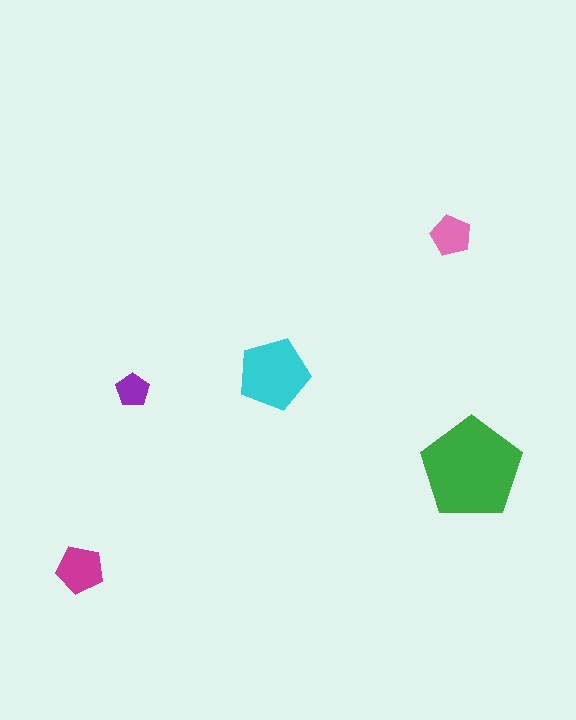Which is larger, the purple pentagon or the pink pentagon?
The pink one.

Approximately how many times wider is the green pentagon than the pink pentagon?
About 2.5 times wider.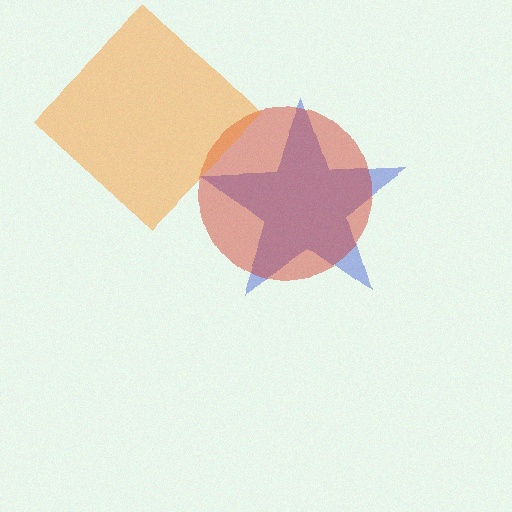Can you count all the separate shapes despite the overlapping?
Yes, there are 3 separate shapes.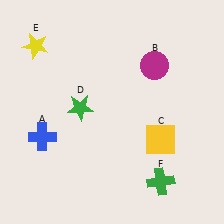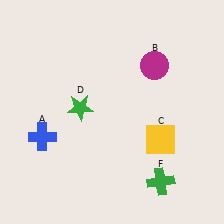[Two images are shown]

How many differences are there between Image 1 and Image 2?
There is 1 difference between the two images.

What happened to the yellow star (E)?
The yellow star (E) was removed in Image 2. It was in the top-left area of Image 1.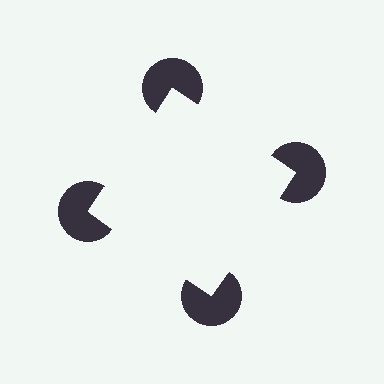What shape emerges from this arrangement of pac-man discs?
An illusory square — its edges are inferred from the aligned wedge cuts in the pac-man discs, not physically drawn.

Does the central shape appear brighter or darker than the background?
It typically appears slightly brighter than the background, even though no actual brightness change is drawn.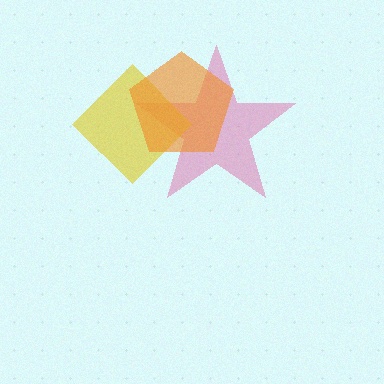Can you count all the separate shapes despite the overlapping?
Yes, there are 3 separate shapes.